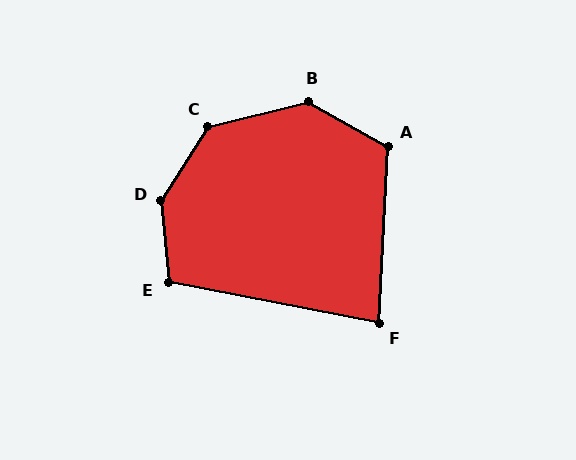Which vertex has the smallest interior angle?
F, at approximately 82 degrees.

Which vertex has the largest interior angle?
D, at approximately 142 degrees.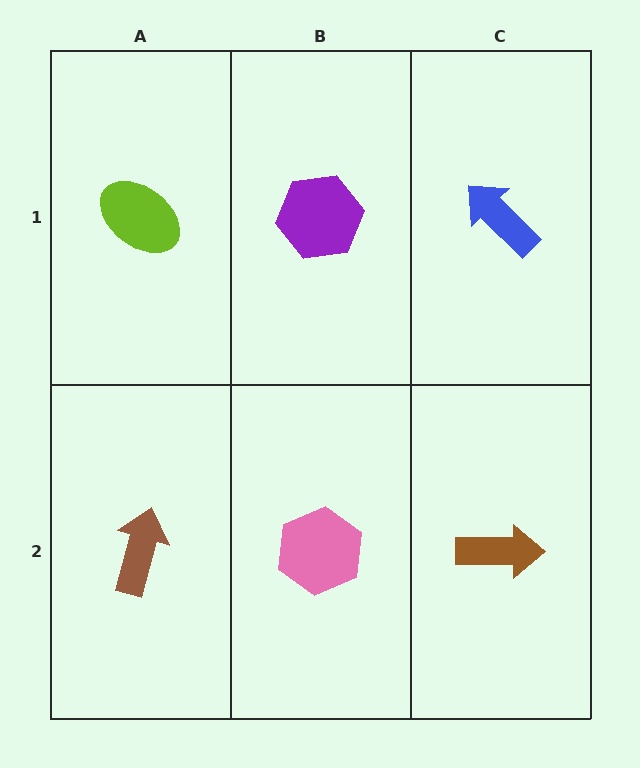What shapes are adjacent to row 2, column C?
A blue arrow (row 1, column C), a pink hexagon (row 2, column B).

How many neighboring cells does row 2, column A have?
2.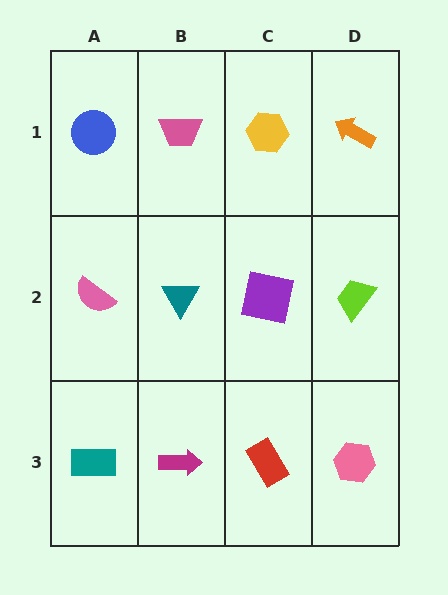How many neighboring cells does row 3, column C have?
3.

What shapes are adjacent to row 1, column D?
A lime trapezoid (row 2, column D), a yellow hexagon (row 1, column C).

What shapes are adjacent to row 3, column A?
A pink semicircle (row 2, column A), a magenta arrow (row 3, column B).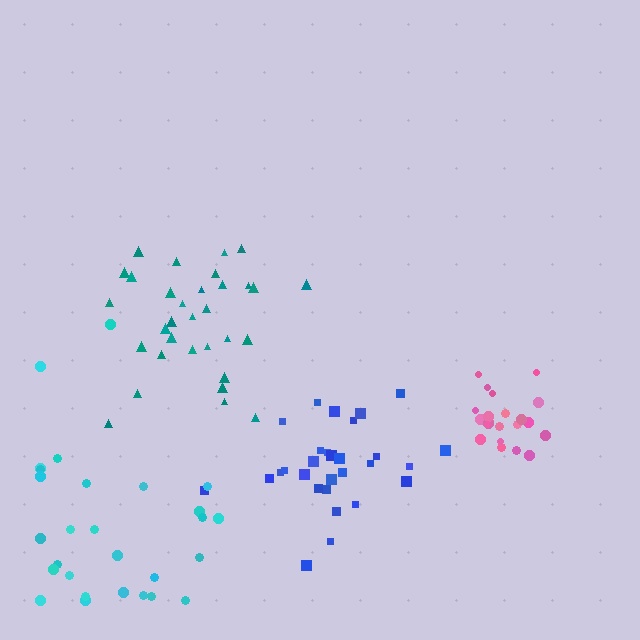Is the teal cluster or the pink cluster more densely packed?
Pink.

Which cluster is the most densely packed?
Pink.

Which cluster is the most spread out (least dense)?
Cyan.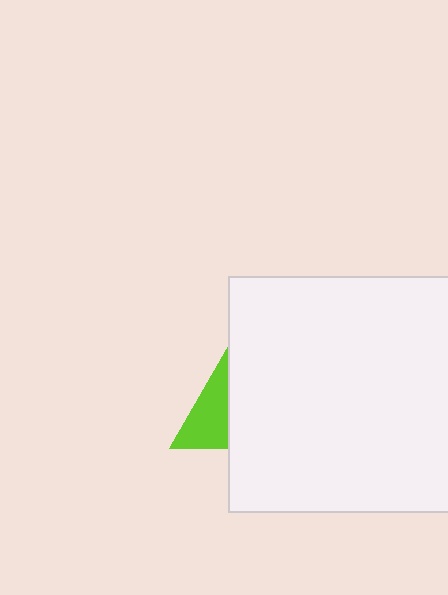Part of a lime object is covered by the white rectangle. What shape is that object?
It is a triangle.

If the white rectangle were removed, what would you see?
You would see the complete lime triangle.